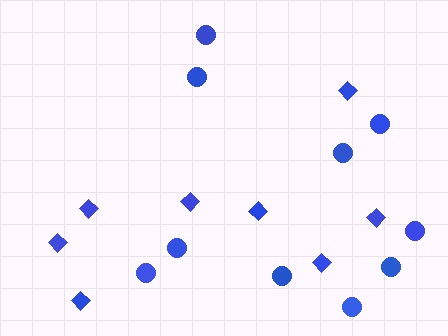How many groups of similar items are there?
There are 2 groups: one group of diamonds (8) and one group of circles (10).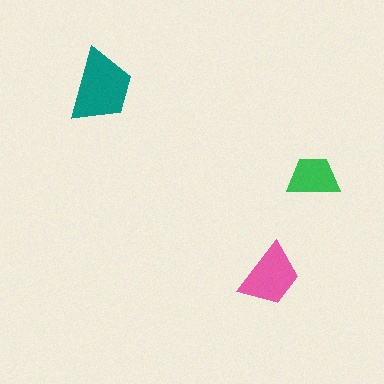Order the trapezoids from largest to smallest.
the teal one, the pink one, the green one.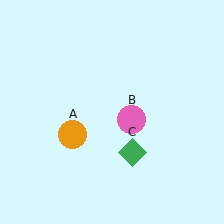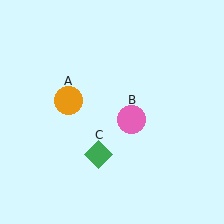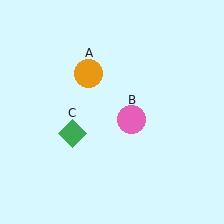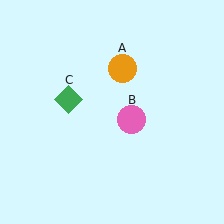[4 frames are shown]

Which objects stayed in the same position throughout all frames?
Pink circle (object B) remained stationary.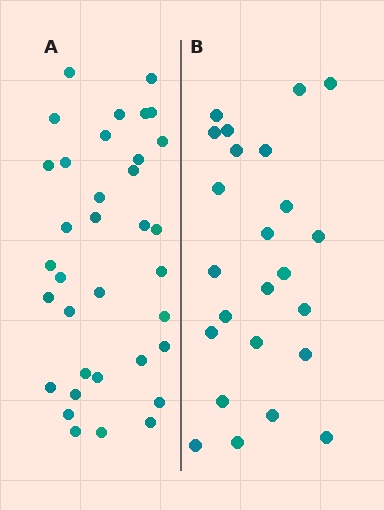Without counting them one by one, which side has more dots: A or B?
Region A (the left region) has more dots.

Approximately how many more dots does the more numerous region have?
Region A has roughly 12 or so more dots than region B.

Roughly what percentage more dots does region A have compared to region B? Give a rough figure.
About 45% more.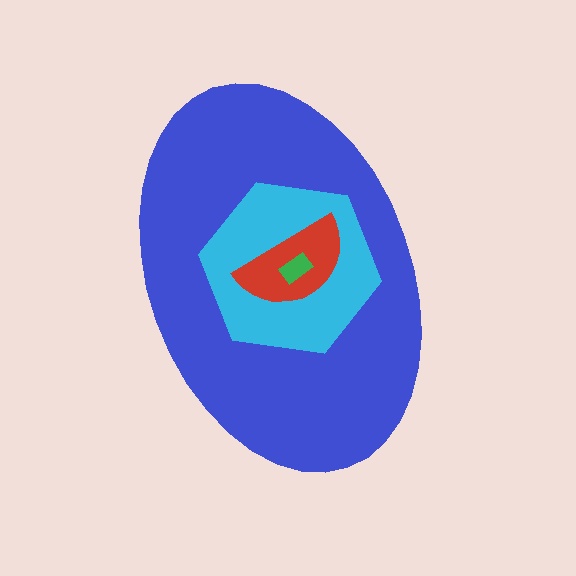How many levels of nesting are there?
4.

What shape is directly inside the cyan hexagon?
The red semicircle.